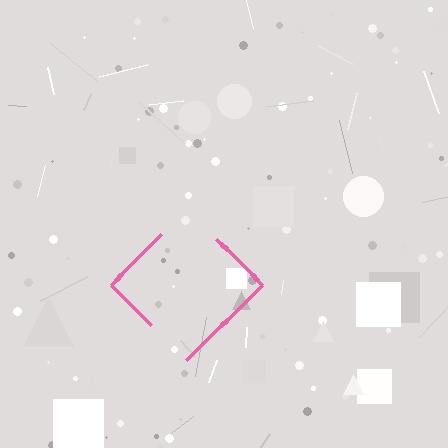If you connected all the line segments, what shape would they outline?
They would outline a diamond.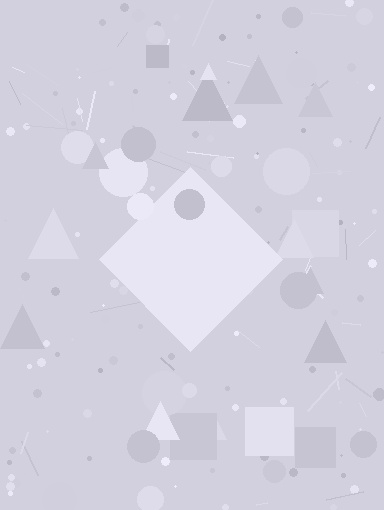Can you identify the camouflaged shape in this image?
The camouflaged shape is a diamond.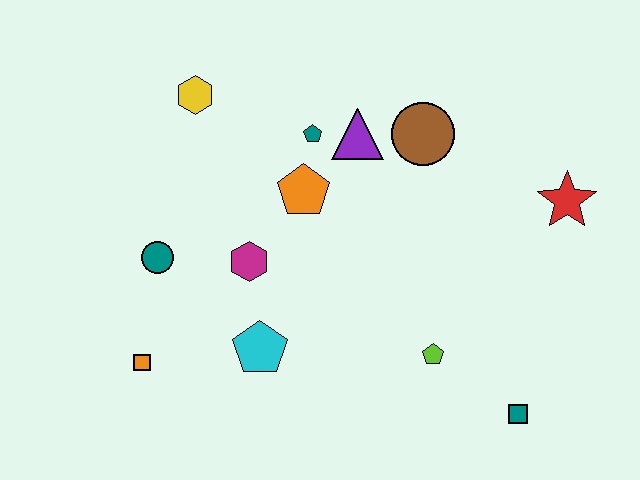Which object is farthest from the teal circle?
The red star is farthest from the teal circle.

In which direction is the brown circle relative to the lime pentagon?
The brown circle is above the lime pentagon.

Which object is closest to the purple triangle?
The teal pentagon is closest to the purple triangle.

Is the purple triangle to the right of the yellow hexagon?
Yes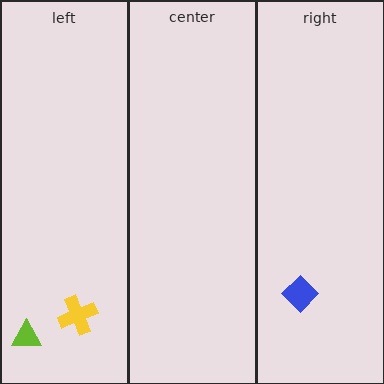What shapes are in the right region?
The blue diamond.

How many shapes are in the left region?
2.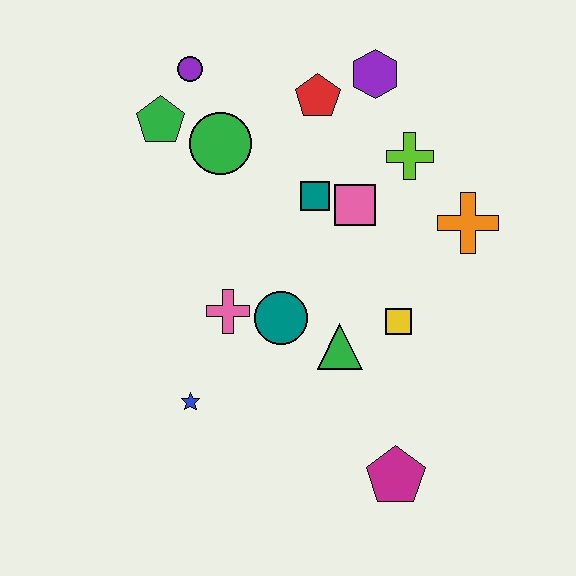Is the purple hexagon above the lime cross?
Yes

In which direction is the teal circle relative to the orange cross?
The teal circle is to the left of the orange cross.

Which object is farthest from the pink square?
The magenta pentagon is farthest from the pink square.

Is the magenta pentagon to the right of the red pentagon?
Yes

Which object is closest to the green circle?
The green pentagon is closest to the green circle.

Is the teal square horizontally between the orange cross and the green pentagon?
Yes